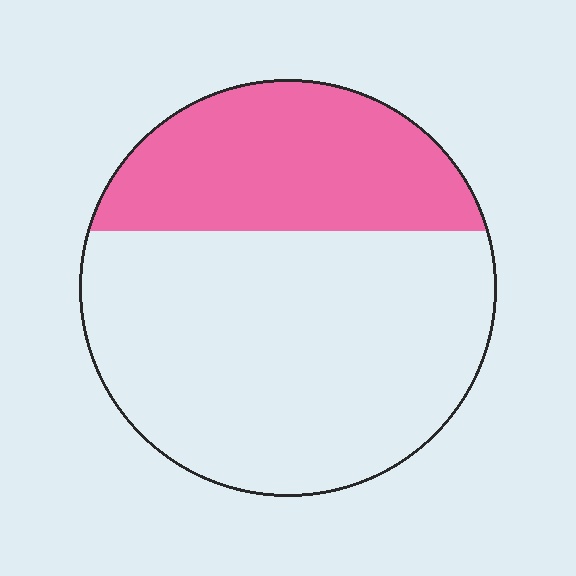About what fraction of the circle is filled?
About one third (1/3).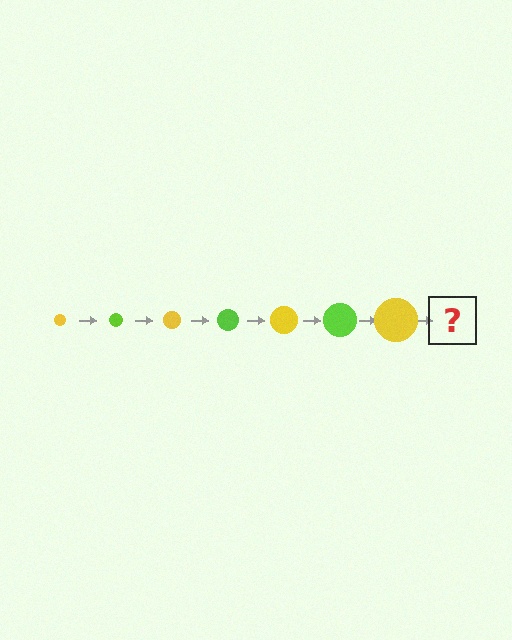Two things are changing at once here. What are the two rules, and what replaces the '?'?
The two rules are that the circle grows larger each step and the color cycles through yellow and lime. The '?' should be a lime circle, larger than the previous one.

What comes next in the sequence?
The next element should be a lime circle, larger than the previous one.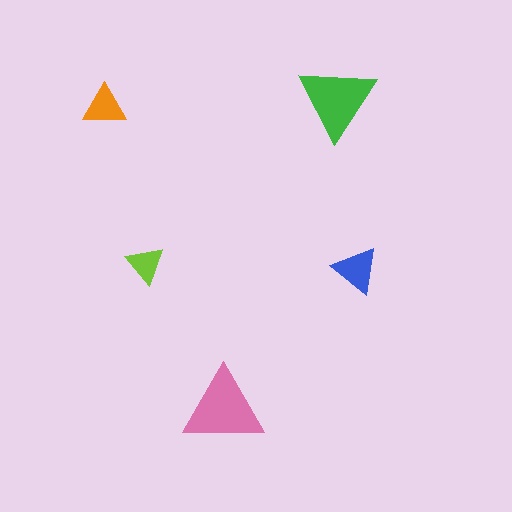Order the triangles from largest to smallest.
the pink one, the green one, the blue one, the orange one, the lime one.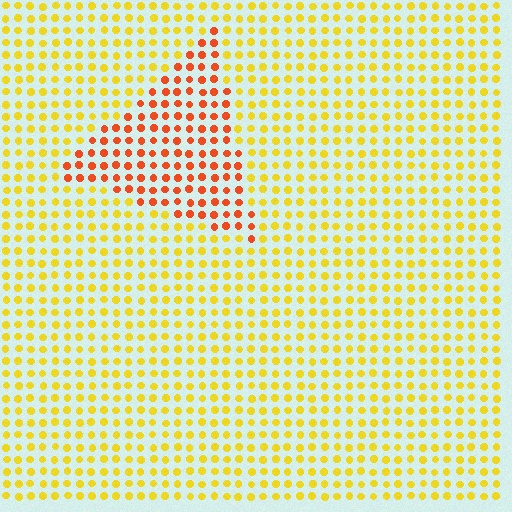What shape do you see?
I see a triangle.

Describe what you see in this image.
The image is filled with small yellow elements in a uniform arrangement. A triangle-shaped region is visible where the elements are tinted to a slightly different hue, forming a subtle color boundary.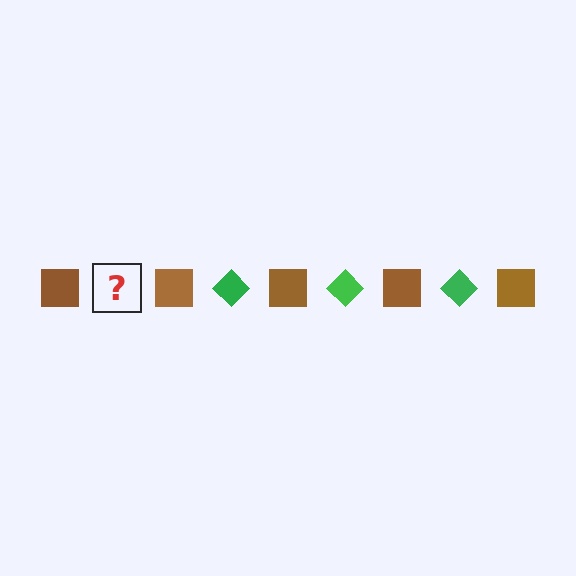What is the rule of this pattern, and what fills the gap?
The rule is that the pattern alternates between brown square and green diamond. The gap should be filled with a green diamond.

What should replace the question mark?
The question mark should be replaced with a green diamond.